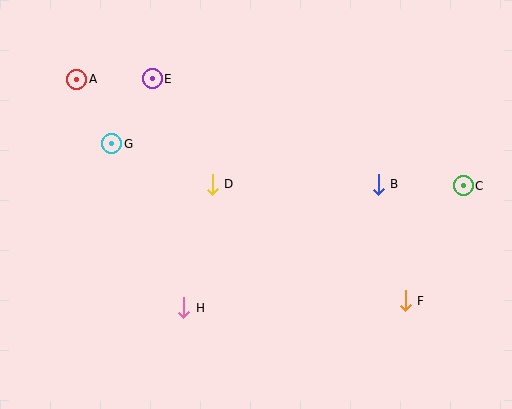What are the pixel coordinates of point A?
Point A is at (77, 79).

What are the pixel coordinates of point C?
Point C is at (463, 186).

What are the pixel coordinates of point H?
Point H is at (184, 308).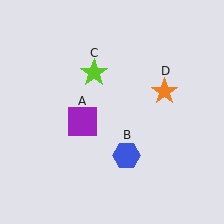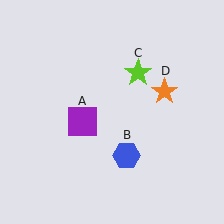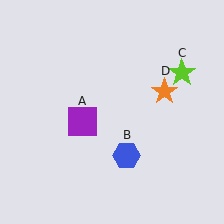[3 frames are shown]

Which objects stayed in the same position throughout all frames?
Purple square (object A) and blue hexagon (object B) and orange star (object D) remained stationary.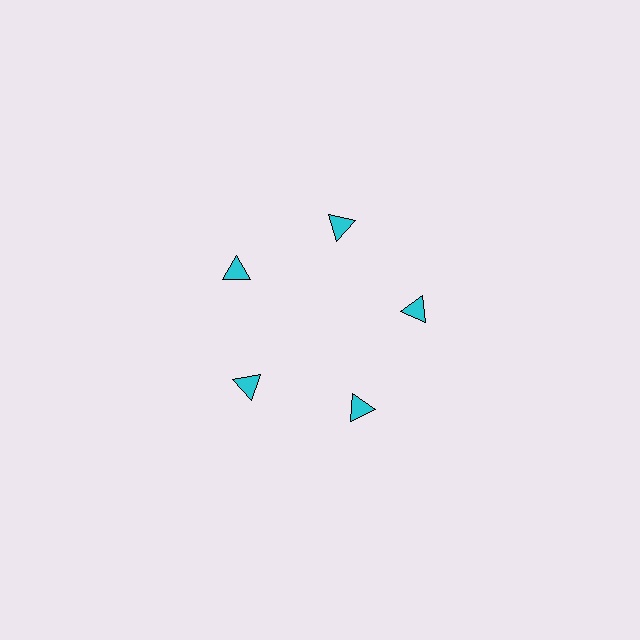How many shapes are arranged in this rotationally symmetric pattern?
There are 5 shapes, arranged in 5 groups of 1.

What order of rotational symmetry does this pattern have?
This pattern has 5-fold rotational symmetry.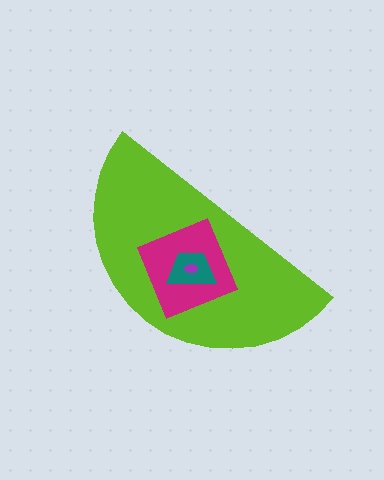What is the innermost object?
The purple ellipse.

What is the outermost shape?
The lime semicircle.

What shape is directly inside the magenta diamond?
The teal trapezoid.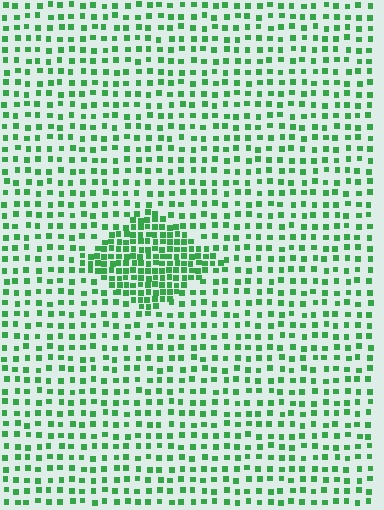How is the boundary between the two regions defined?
The boundary is defined by a change in element density (approximately 2.3x ratio). All elements are the same color, size, and shape.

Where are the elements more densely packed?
The elements are more densely packed inside the diamond boundary.